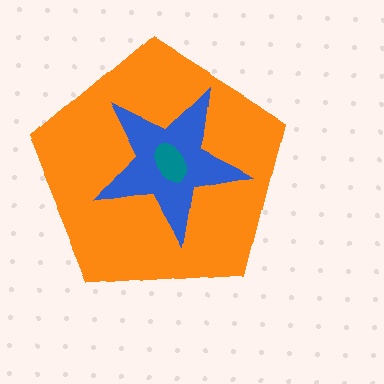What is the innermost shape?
The teal ellipse.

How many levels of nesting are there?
3.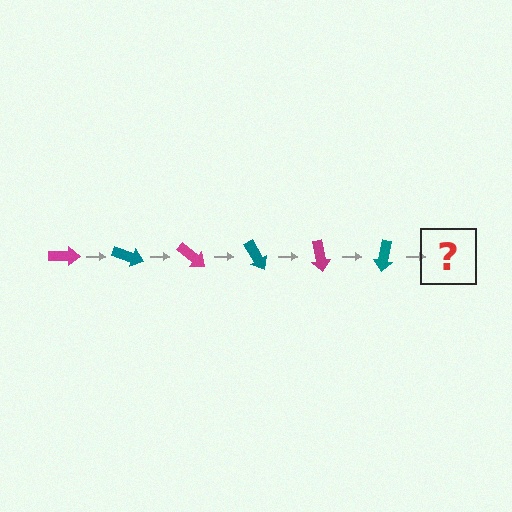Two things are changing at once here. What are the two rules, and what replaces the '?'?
The two rules are that it rotates 20 degrees each step and the color cycles through magenta and teal. The '?' should be a magenta arrow, rotated 120 degrees from the start.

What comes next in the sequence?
The next element should be a magenta arrow, rotated 120 degrees from the start.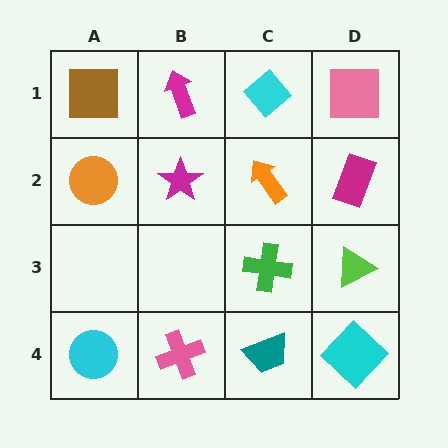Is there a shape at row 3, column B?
No, that cell is empty.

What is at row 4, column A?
A cyan circle.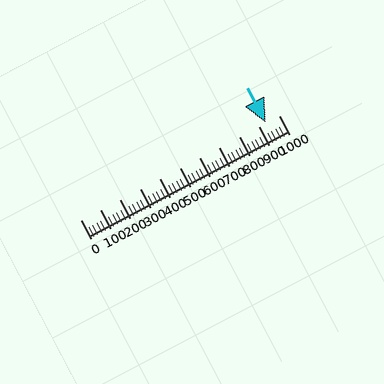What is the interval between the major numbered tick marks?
The major tick marks are spaced 100 units apart.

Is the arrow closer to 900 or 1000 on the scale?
The arrow is closer to 900.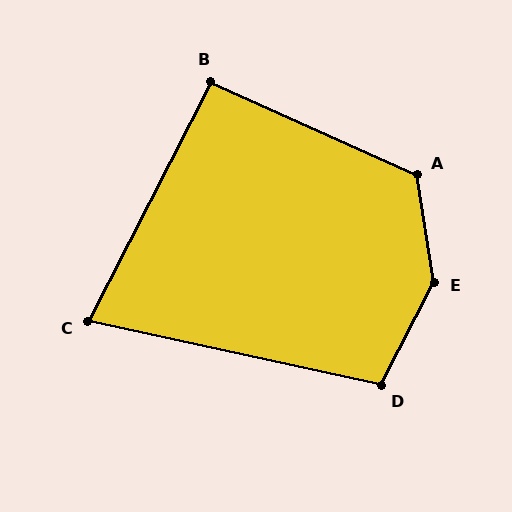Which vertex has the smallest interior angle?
C, at approximately 75 degrees.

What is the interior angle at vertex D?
Approximately 105 degrees (obtuse).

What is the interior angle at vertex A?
Approximately 123 degrees (obtuse).